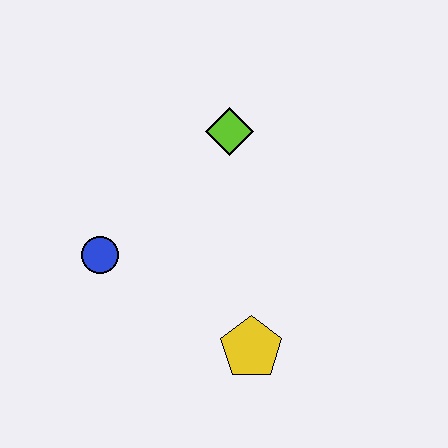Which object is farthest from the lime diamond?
The yellow pentagon is farthest from the lime diamond.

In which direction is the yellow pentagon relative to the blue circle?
The yellow pentagon is to the right of the blue circle.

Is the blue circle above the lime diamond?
No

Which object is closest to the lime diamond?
The blue circle is closest to the lime diamond.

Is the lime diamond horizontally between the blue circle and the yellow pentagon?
Yes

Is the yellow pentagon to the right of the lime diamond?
Yes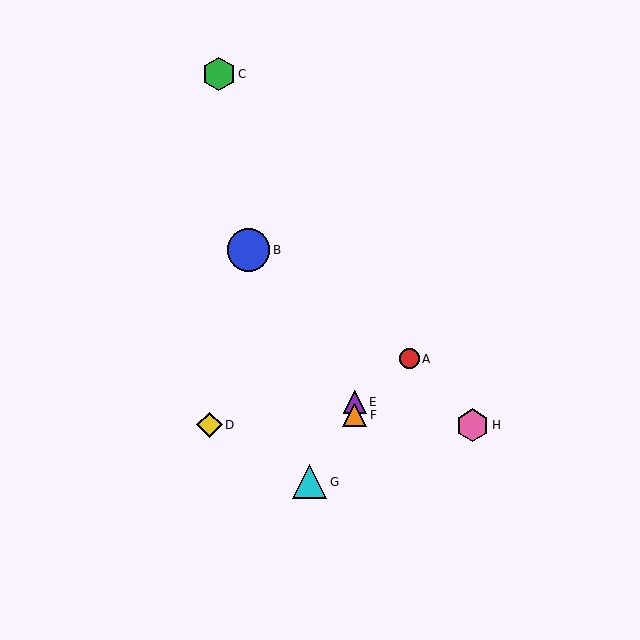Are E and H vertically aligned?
No, E is at x≈355 and H is at x≈473.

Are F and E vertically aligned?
Yes, both are at x≈355.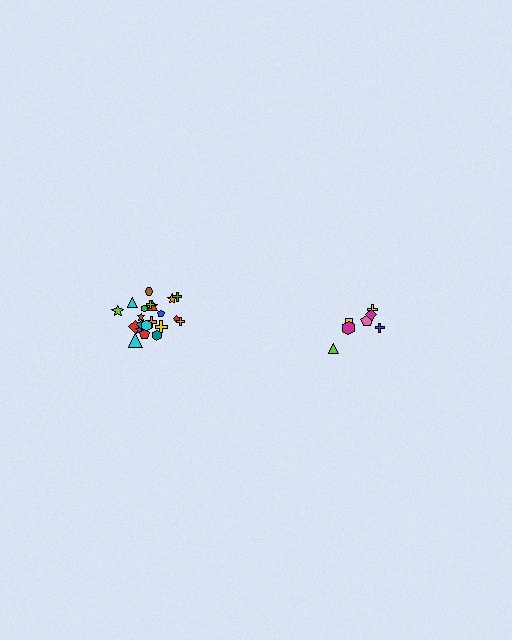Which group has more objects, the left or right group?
The left group.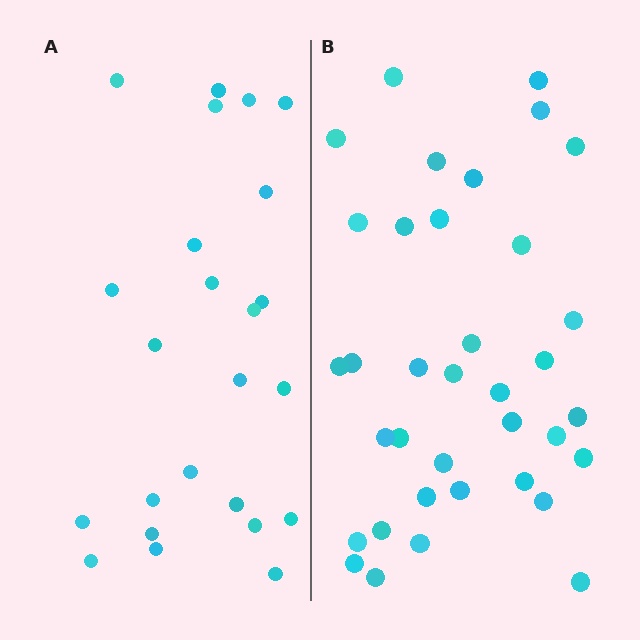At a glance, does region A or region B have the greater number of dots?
Region B (the right region) has more dots.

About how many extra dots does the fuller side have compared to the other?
Region B has roughly 12 or so more dots than region A.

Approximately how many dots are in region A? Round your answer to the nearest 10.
About 20 dots. (The exact count is 24, which rounds to 20.)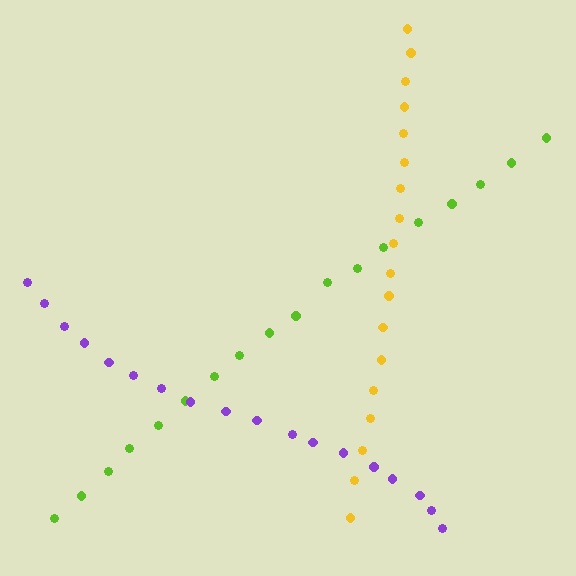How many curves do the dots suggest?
There are 3 distinct paths.